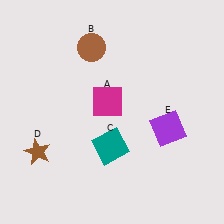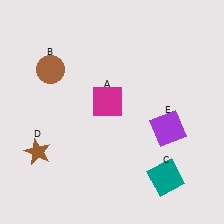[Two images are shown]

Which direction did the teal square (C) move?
The teal square (C) moved right.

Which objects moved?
The objects that moved are: the brown circle (B), the teal square (C).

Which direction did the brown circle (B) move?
The brown circle (B) moved left.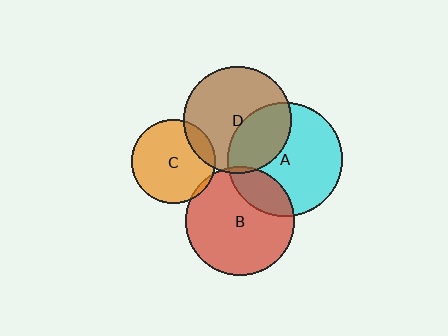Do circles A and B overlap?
Yes.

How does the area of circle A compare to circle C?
Approximately 1.9 times.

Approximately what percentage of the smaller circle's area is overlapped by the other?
Approximately 20%.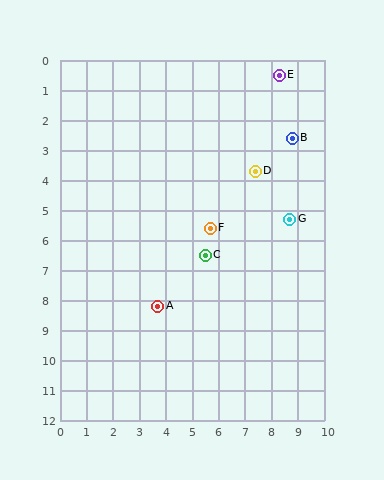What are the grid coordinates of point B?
Point B is at approximately (8.8, 2.6).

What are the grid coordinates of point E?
Point E is at approximately (8.3, 0.5).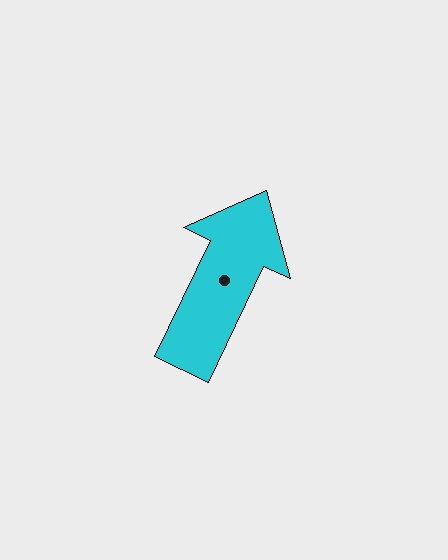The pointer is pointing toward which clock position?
Roughly 1 o'clock.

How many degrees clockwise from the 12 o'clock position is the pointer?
Approximately 26 degrees.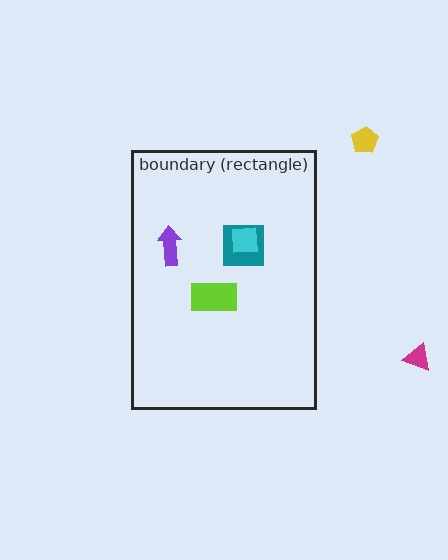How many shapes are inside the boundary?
4 inside, 2 outside.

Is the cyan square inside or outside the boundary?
Inside.